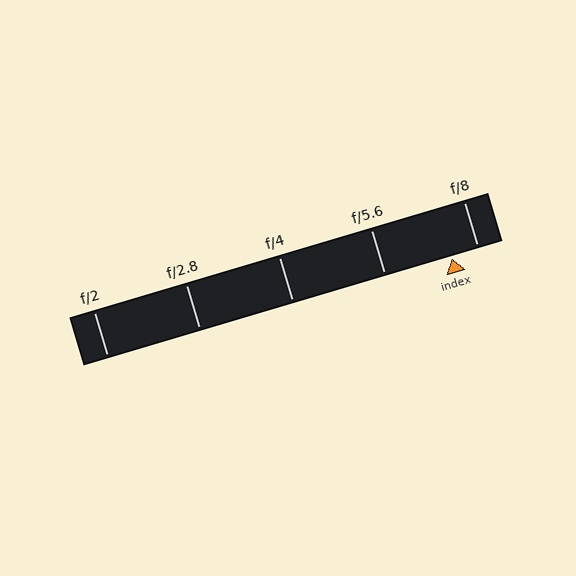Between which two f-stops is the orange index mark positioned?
The index mark is between f/5.6 and f/8.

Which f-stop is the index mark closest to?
The index mark is closest to f/8.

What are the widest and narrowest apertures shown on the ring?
The widest aperture shown is f/2 and the narrowest is f/8.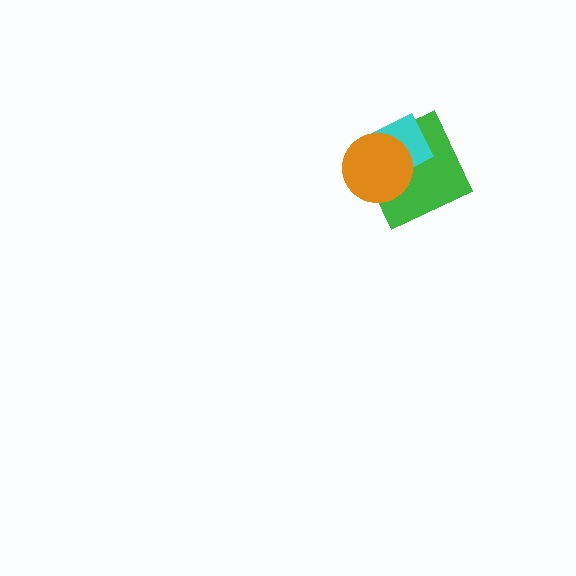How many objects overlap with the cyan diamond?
2 objects overlap with the cyan diamond.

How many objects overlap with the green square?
2 objects overlap with the green square.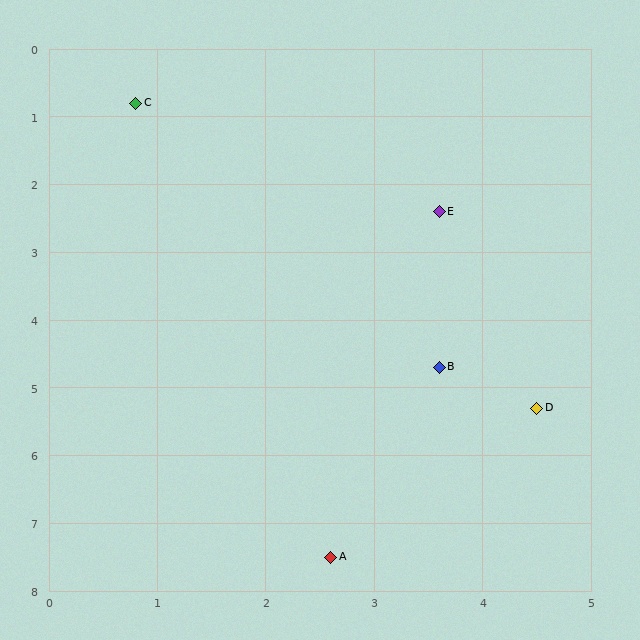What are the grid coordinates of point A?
Point A is at approximately (2.6, 7.5).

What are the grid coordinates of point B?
Point B is at approximately (3.6, 4.7).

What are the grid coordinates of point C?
Point C is at approximately (0.8, 0.8).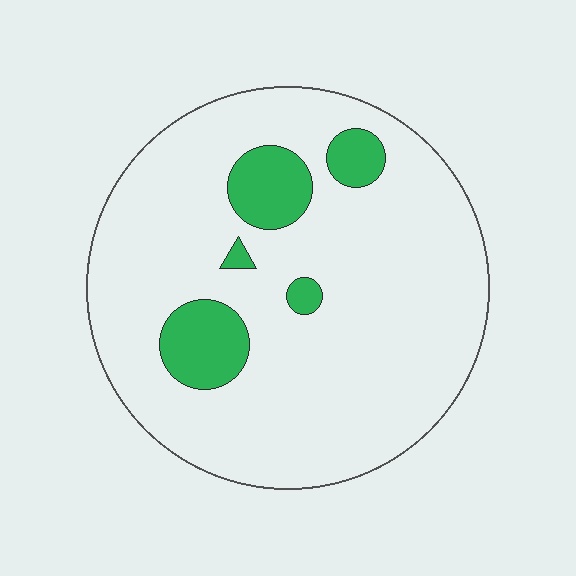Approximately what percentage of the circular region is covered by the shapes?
Approximately 15%.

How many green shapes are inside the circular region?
5.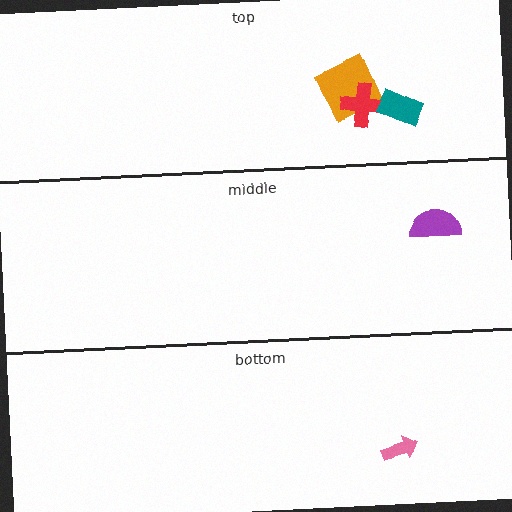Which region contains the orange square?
The top region.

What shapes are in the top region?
The orange square, the red cross, the teal rectangle.